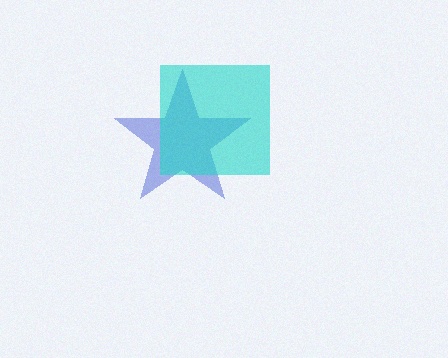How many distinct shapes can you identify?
There are 2 distinct shapes: a blue star, a cyan square.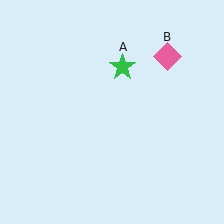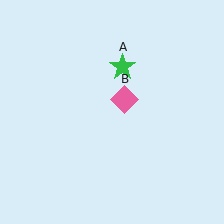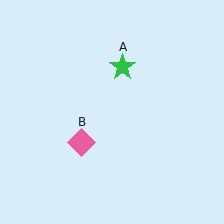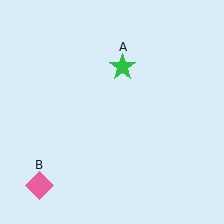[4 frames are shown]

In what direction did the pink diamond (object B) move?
The pink diamond (object B) moved down and to the left.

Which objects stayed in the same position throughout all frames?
Green star (object A) remained stationary.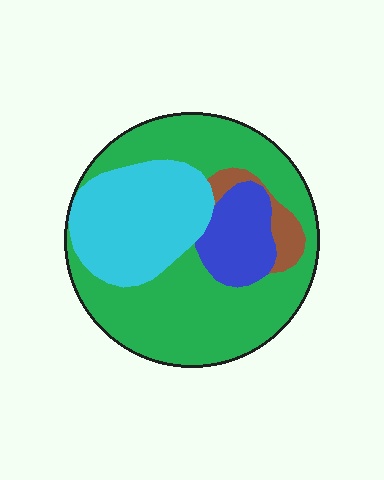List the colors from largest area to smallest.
From largest to smallest: green, cyan, blue, brown.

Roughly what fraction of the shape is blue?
Blue covers about 10% of the shape.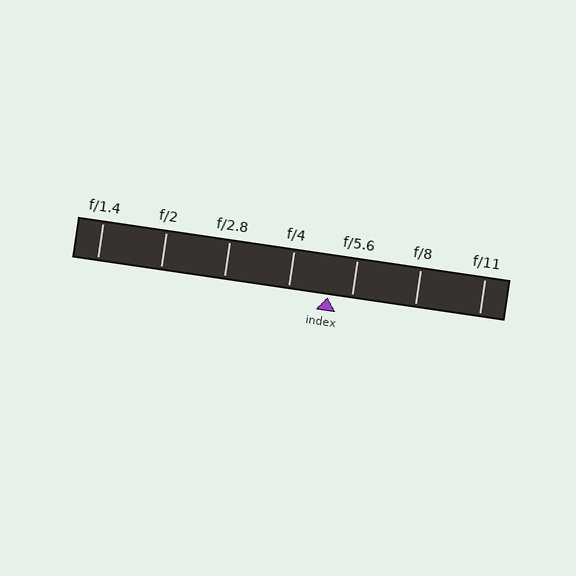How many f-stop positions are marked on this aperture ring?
There are 7 f-stop positions marked.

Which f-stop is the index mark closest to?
The index mark is closest to f/5.6.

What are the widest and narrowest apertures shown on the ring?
The widest aperture shown is f/1.4 and the narrowest is f/11.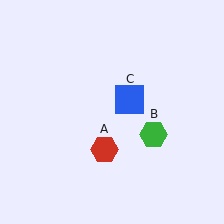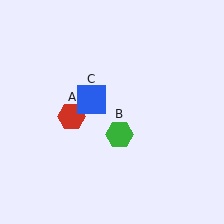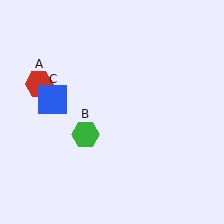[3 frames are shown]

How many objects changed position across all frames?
3 objects changed position: red hexagon (object A), green hexagon (object B), blue square (object C).